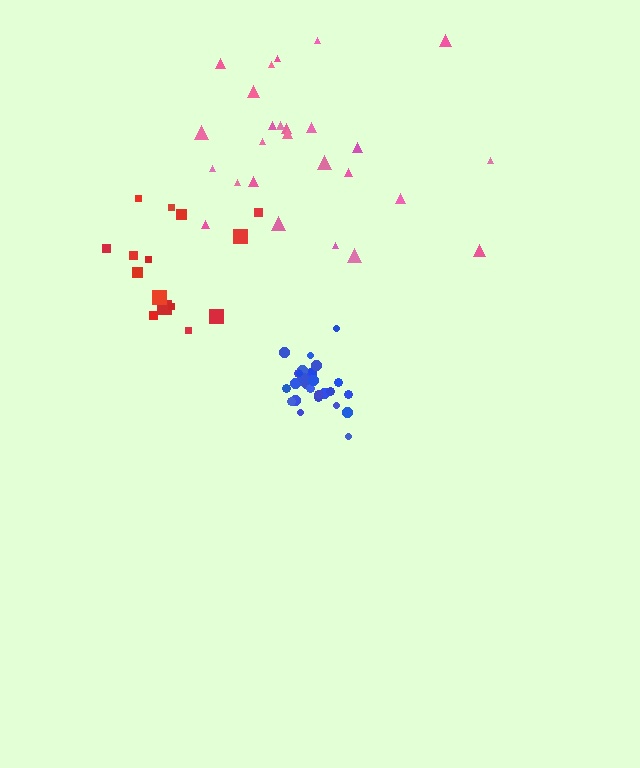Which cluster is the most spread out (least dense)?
Pink.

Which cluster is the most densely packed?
Blue.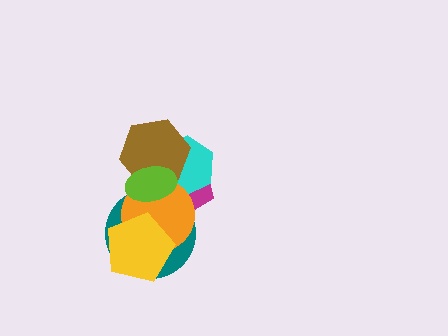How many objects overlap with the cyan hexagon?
4 objects overlap with the cyan hexagon.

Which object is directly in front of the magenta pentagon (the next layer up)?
The cyan hexagon is directly in front of the magenta pentagon.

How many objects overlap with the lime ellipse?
5 objects overlap with the lime ellipse.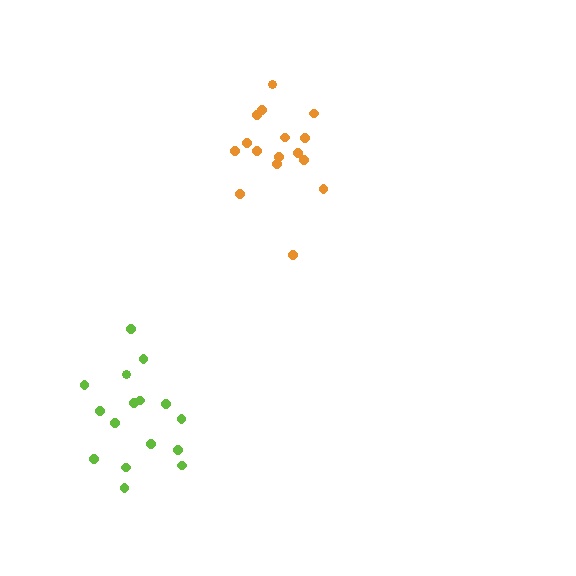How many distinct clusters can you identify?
There are 2 distinct clusters.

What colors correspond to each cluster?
The clusters are colored: orange, lime.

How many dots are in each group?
Group 1: 16 dots, Group 2: 16 dots (32 total).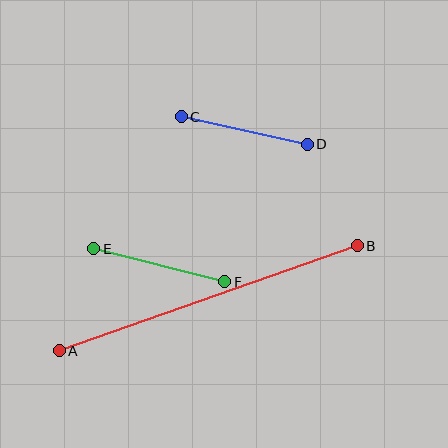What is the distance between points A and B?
The distance is approximately 316 pixels.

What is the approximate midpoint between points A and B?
The midpoint is at approximately (208, 298) pixels.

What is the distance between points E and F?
The distance is approximately 135 pixels.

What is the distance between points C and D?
The distance is approximately 129 pixels.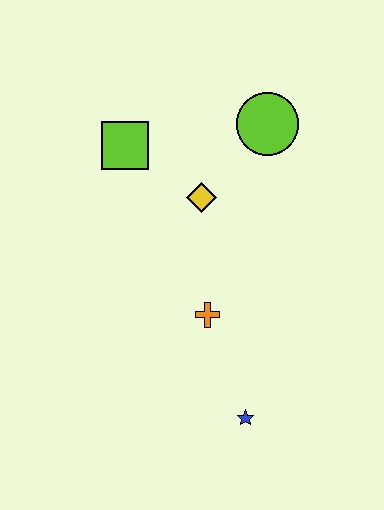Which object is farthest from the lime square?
The blue star is farthest from the lime square.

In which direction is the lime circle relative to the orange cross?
The lime circle is above the orange cross.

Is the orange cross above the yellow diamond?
No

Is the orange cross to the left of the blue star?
Yes